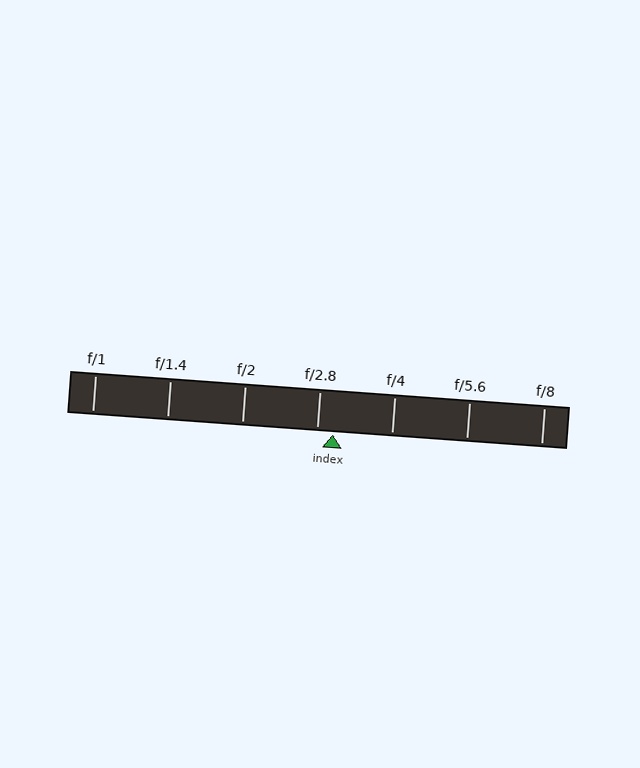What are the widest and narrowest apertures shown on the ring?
The widest aperture shown is f/1 and the narrowest is f/8.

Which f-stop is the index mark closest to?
The index mark is closest to f/2.8.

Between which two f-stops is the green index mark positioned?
The index mark is between f/2.8 and f/4.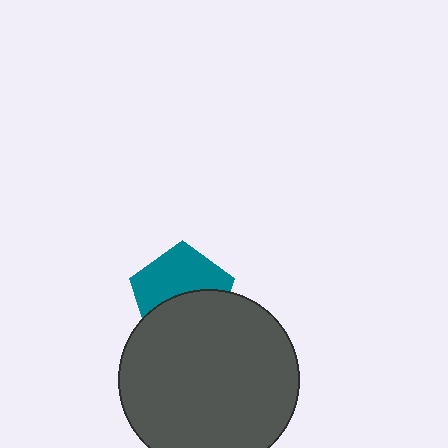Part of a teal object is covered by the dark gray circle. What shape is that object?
It is a pentagon.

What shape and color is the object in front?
The object in front is a dark gray circle.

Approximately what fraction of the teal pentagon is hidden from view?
Roughly 48% of the teal pentagon is hidden behind the dark gray circle.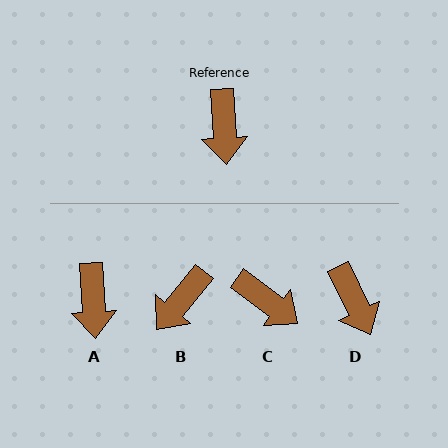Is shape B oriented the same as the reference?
No, it is off by about 43 degrees.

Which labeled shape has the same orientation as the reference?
A.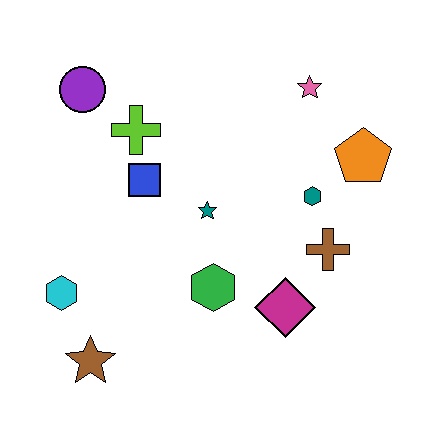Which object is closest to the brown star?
The cyan hexagon is closest to the brown star.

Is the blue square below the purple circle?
Yes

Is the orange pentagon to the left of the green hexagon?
No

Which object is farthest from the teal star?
The brown star is farthest from the teal star.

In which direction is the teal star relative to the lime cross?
The teal star is below the lime cross.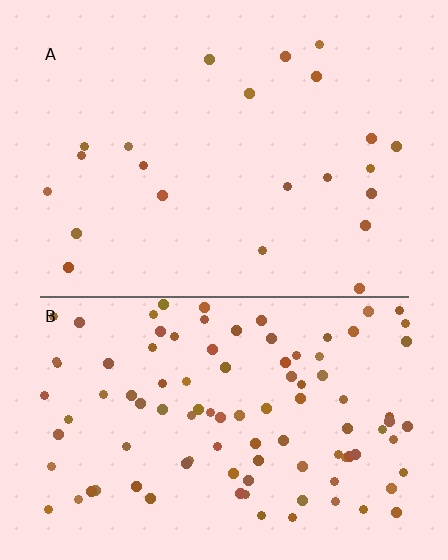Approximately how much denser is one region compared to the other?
Approximately 4.4× — region B over region A.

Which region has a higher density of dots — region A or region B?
B (the bottom).